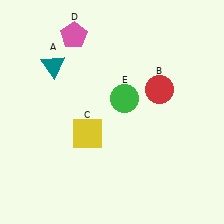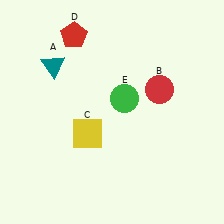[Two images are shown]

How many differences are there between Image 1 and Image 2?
There is 1 difference between the two images.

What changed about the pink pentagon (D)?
In Image 1, D is pink. In Image 2, it changed to red.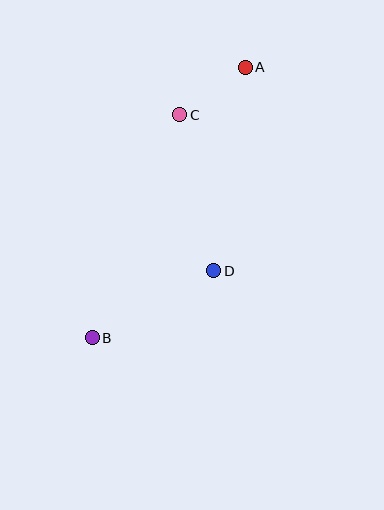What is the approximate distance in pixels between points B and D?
The distance between B and D is approximately 138 pixels.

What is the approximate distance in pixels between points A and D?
The distance between A and D is approximately 206 pixels.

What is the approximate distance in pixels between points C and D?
The distance between C and D is approximately 159 pixels.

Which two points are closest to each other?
Points A and C are closest to each other.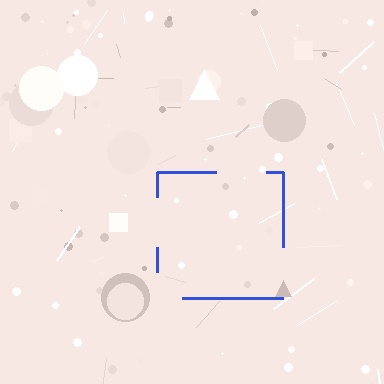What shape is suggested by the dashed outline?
The dashed outline suggests a square.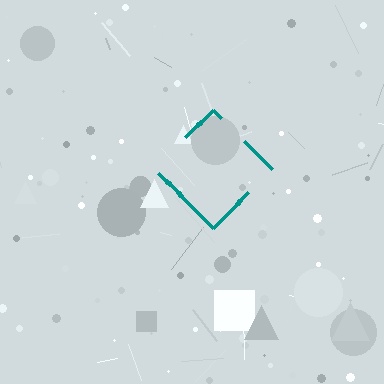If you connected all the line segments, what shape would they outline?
They would outline a diamond.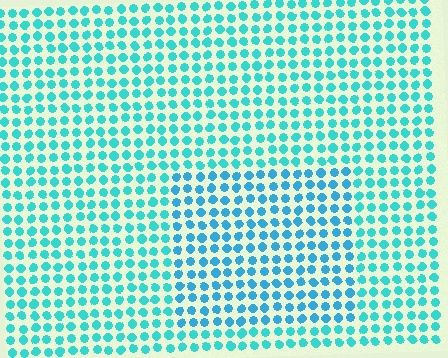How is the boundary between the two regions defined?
The boundary is defined purely by a slight shift in hue (about 21 degrees). Spacing, size, and orientation are identical on both sides.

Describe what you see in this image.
The image is filled with small cyan elements in a uniform arrangement. A rectangle-shaped region is visible where the elements are tinted to a slightly different hue, forming a subtle color boundary.